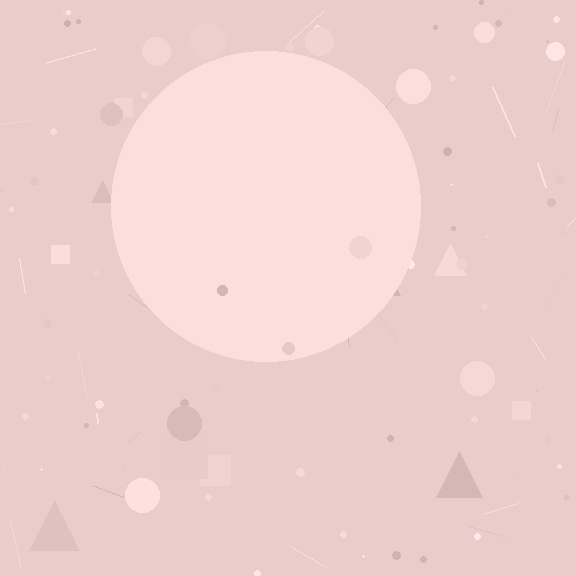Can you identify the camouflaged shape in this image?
The camouflaged shape is a circle.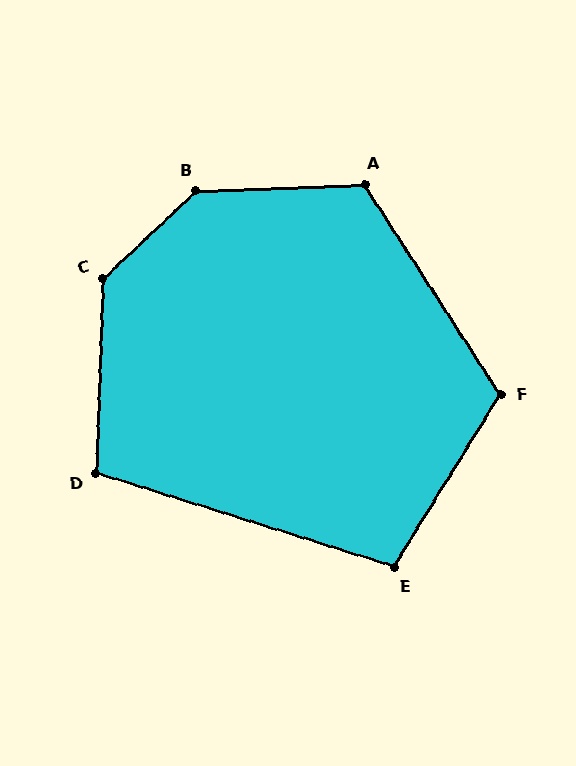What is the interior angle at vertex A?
Approximately 121 degrees (obtuse).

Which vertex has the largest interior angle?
B, at approximately 139 degrees.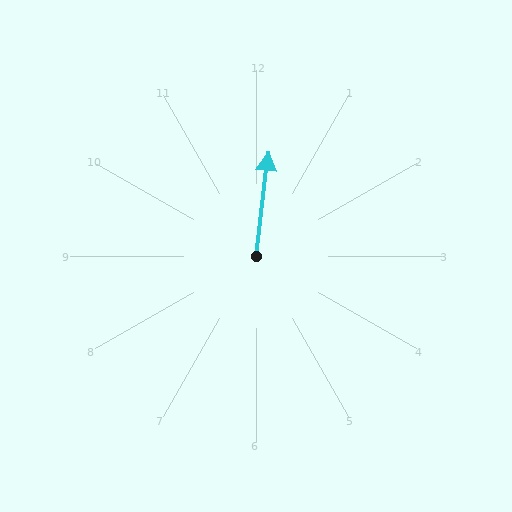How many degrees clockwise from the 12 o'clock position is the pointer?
Approximately 7 degrees.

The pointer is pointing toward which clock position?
Roughly 12 o'clock.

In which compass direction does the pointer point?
North.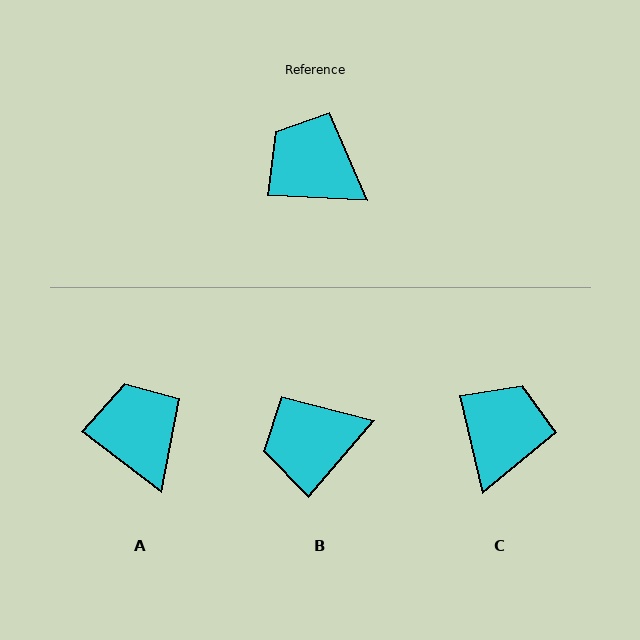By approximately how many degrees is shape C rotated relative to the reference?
Approximately 73 degrees clockwise.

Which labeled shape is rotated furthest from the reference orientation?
C, about 73 degrees away.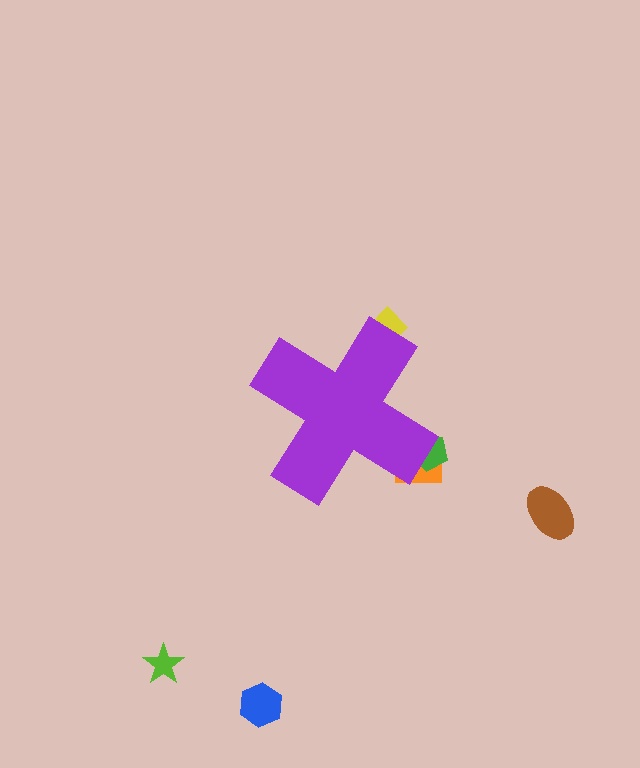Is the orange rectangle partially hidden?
Yes, the orange rectangle is partially hidden behind the purple cross.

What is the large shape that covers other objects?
A purple cross.